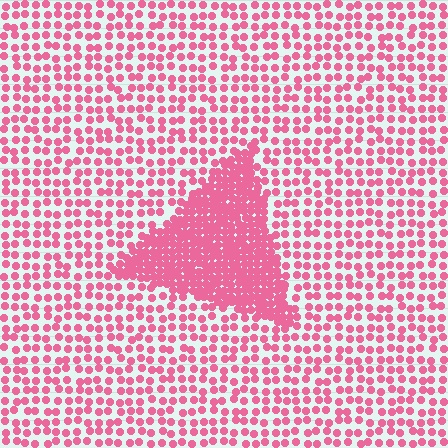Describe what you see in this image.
The image contains small pink elements arranged at two different densities. A triangle-shaped region is visible where the elements are more densely packed than the surrounding area.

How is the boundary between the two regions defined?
The boundary is defined by a change in element density (approximately 2.5x ratio). All elements are the same color, size, and shape.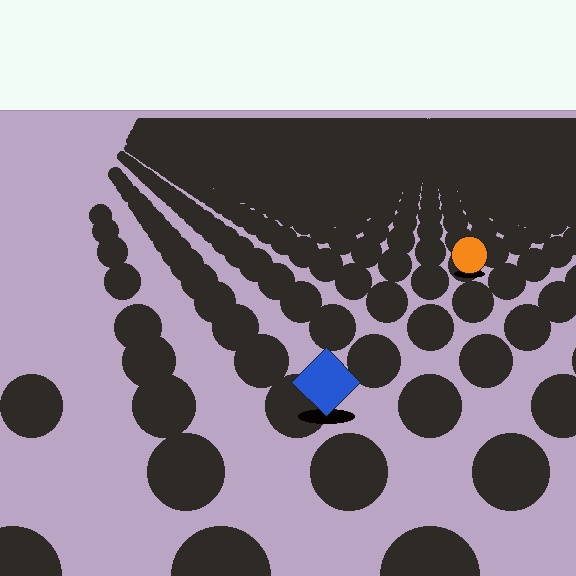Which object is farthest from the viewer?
The orange circle is farthest from the viewer. It appears smaller and the ground texture around it is denser.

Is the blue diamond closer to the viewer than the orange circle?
Yes. The blue diamond is closer — you can tell from the texture gradient: the ground texture is coarser near it.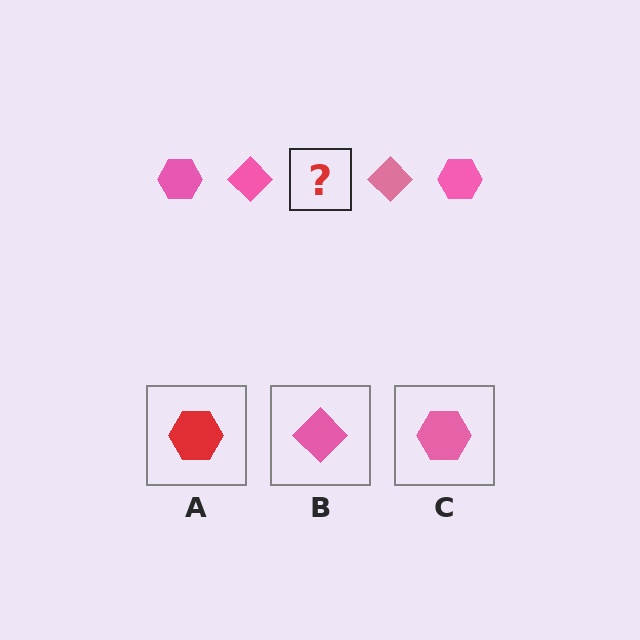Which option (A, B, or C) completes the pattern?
C.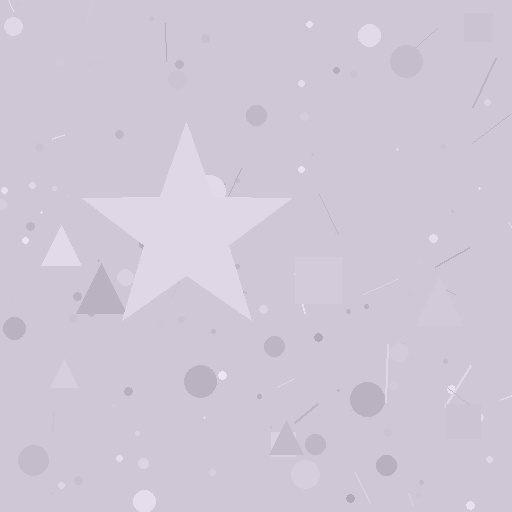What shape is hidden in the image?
A star is hidden in the image.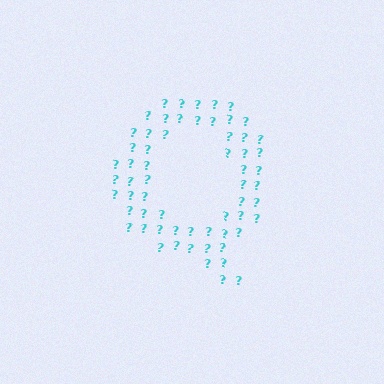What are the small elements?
The small elements are question marks.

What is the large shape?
The large shape is the letter Q.